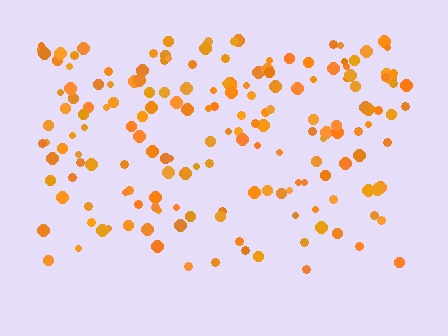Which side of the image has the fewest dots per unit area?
The bottom.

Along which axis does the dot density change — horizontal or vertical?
Vertical.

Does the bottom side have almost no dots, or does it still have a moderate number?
Still a moderate number, just noticeably fewer than the top.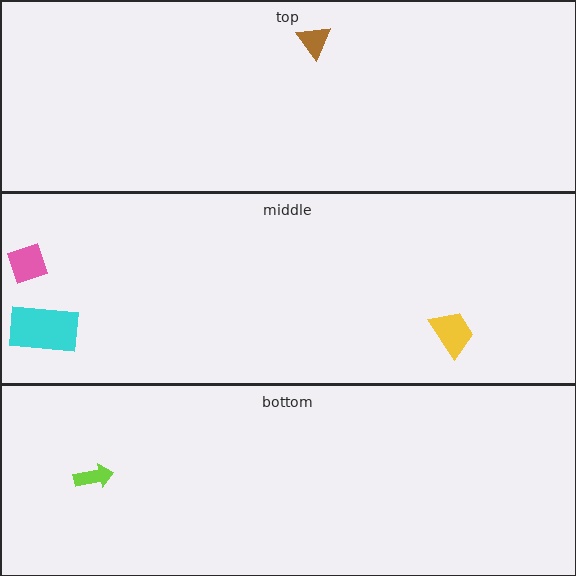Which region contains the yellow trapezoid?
The middle region.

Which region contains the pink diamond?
The middle region.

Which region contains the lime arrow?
The bottom region.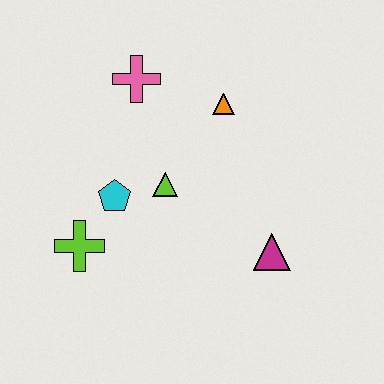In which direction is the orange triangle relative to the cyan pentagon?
The orange triangle is to the right of the cyan pentagon.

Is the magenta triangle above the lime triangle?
No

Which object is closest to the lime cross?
The cyan pentagon is closest to the lime cross.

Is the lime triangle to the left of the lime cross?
No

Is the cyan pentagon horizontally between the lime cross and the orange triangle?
Yes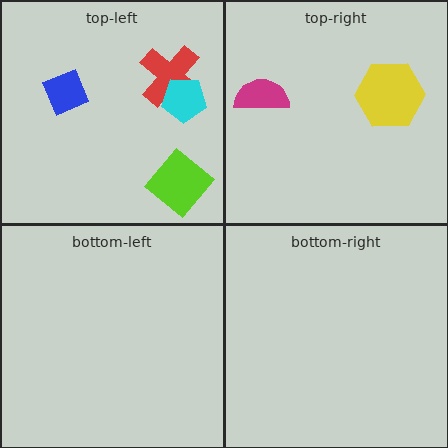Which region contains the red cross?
The top-left region.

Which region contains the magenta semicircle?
The top-right region.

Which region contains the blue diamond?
The top-left region.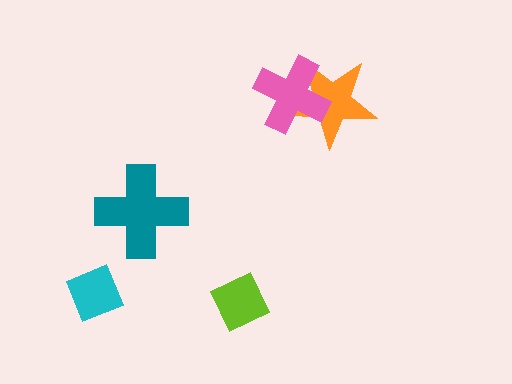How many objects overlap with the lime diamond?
0 objects overlap with the lime diamond.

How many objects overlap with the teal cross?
0 objects overlap with the teal cross.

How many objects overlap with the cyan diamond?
0 objects overlap with the cyan diamond.